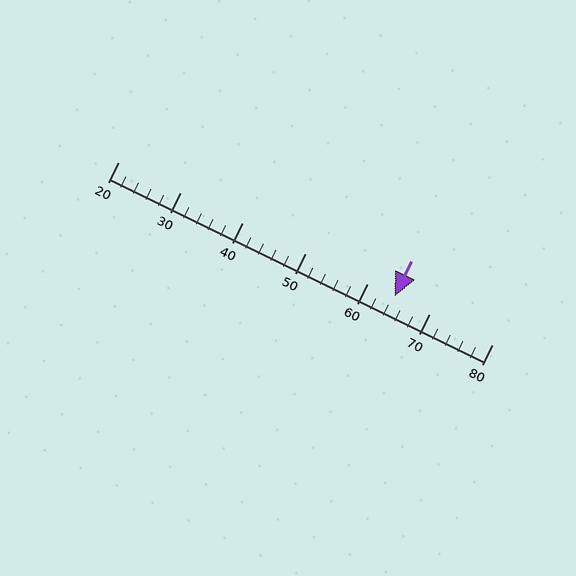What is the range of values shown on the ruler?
The ruler shows values from 20 to 80.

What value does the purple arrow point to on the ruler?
The purple arrow points to approximately 64.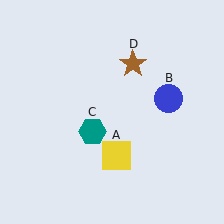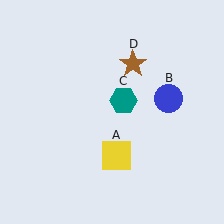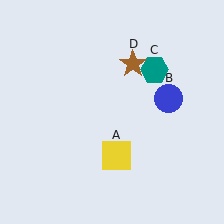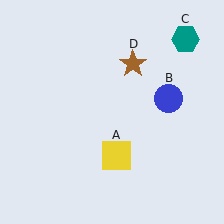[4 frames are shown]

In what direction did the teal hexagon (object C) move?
The teal hexagon (object C) moved up and to the right.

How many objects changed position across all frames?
1 object changed position: teal hexagon (object C).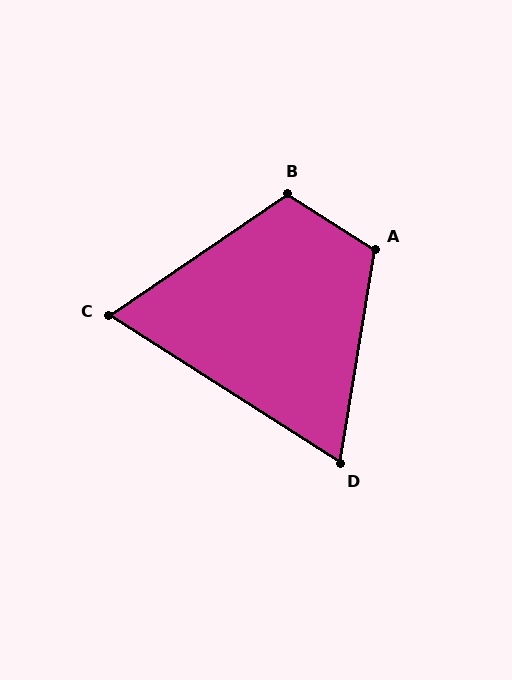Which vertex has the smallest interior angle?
C, at approximately 67 degrees.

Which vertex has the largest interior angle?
A, at approximately 113 degrees.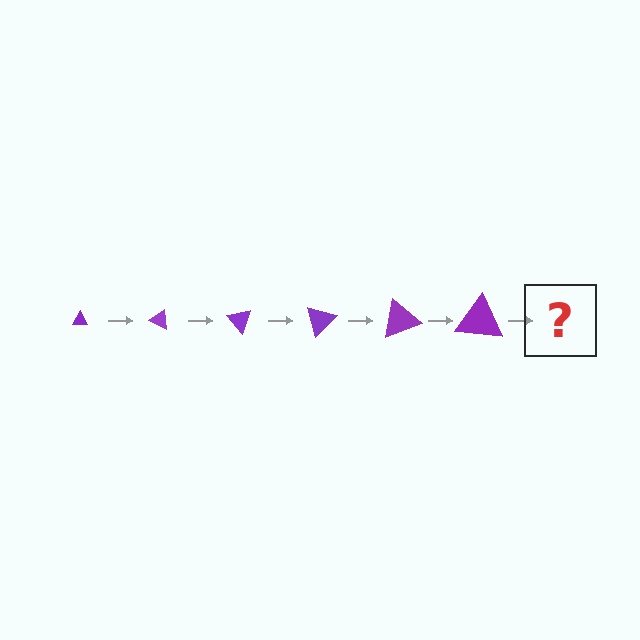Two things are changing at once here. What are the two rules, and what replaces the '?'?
The two rules are that the triangle grows larger each step and it rotates 25 degrees each step. The '?' should be a triangle, larger than the previous one and rotated 150 degrees from the start.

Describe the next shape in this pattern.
It should be a triangle, larger than the previous one and rotated 150 degrees from the start.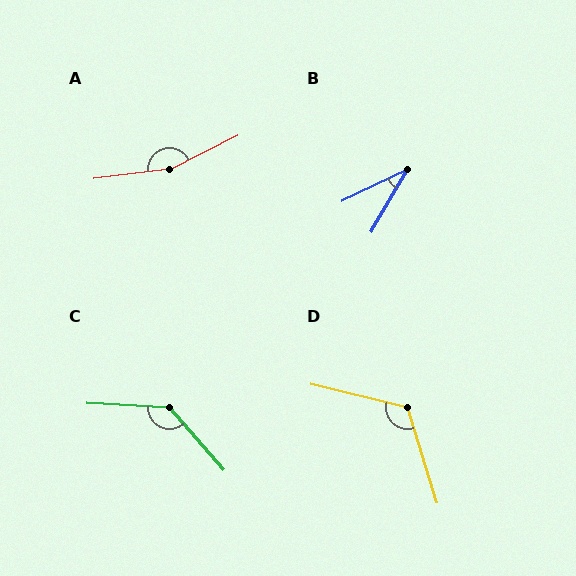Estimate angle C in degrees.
Approximately 134 degrees.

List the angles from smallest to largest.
B (34°), D (121°), C (134°), A (160°).